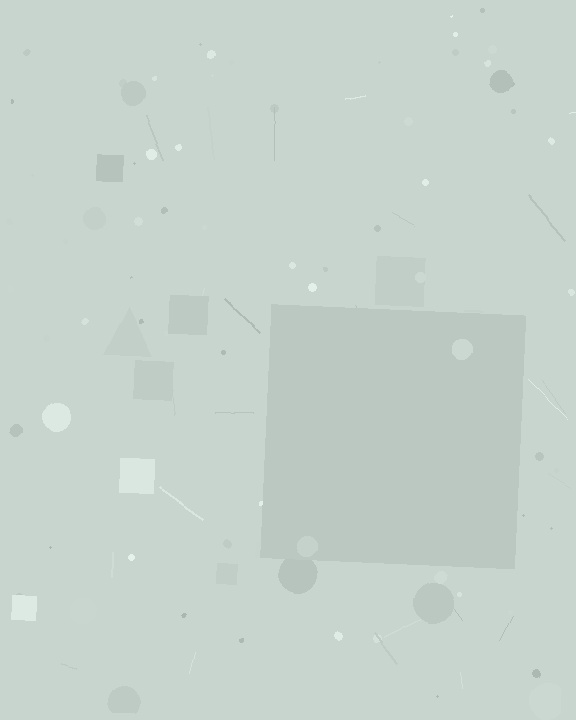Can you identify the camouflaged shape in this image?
The camouflaged shape is a square.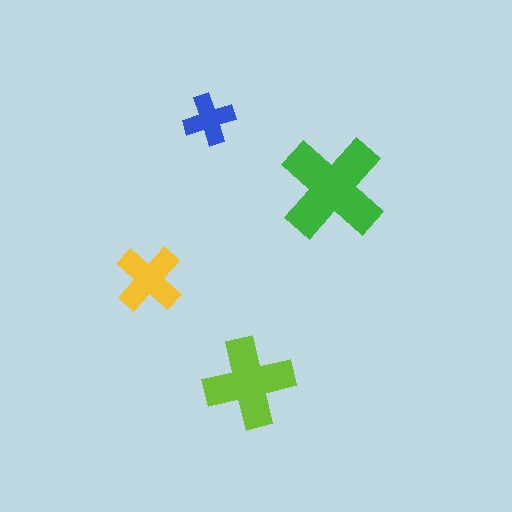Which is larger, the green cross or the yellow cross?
The green one.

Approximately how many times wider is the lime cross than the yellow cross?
About 1.5 times wider.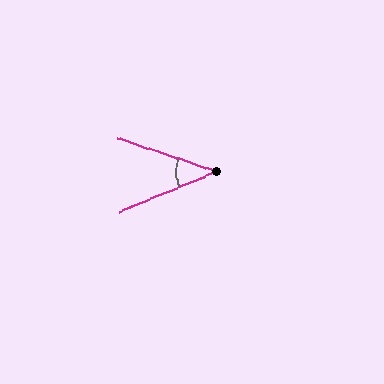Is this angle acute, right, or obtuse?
It is acute.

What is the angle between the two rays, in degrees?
Approximately 41 degrees.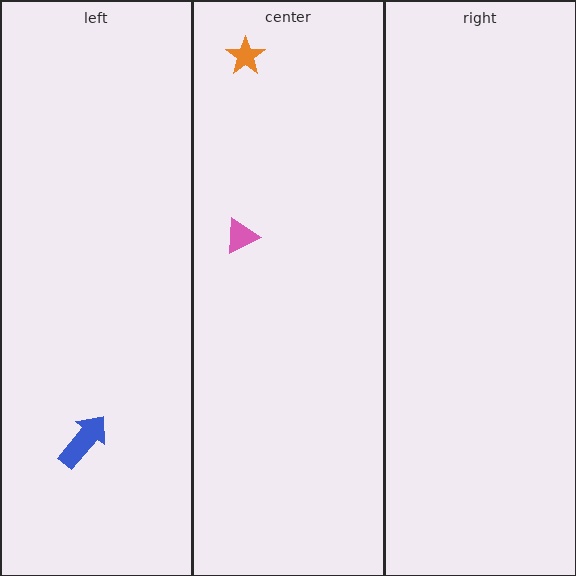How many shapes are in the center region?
2.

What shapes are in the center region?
The pink triangle, the orange star.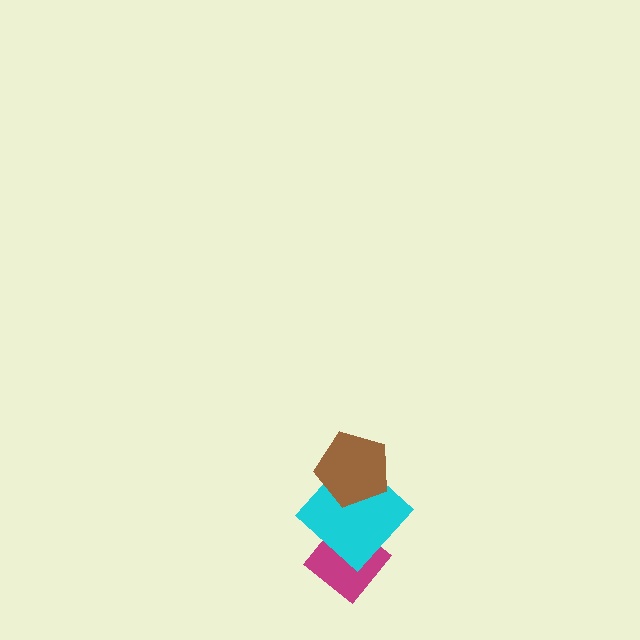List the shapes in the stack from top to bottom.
From top to bottom: the brown pentagon, the cyan diamond, the magenta diamond.